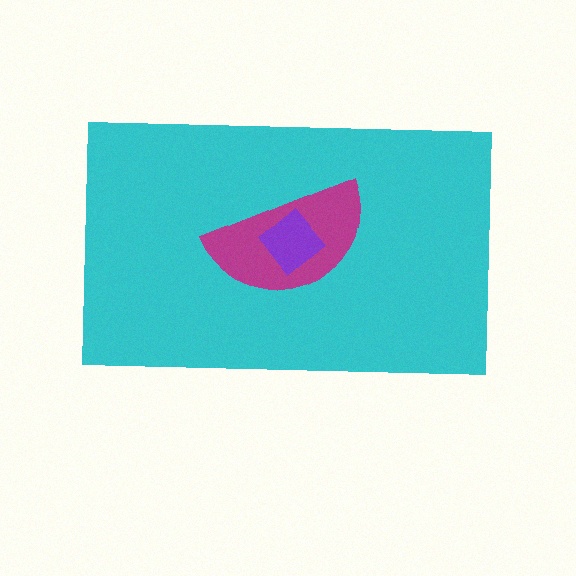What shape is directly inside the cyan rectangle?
The magenta semicircle.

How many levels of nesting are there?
3.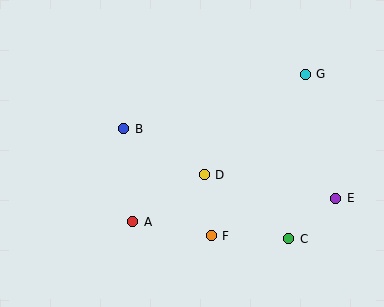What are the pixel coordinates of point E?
Point E is at (336, 198).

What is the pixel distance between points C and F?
The distance between C and F is 77 pixels.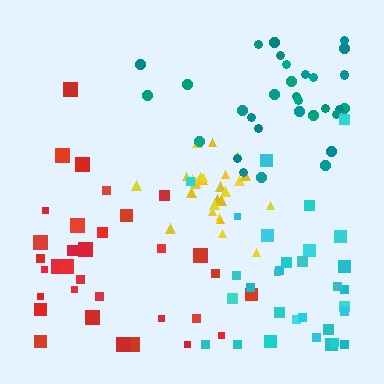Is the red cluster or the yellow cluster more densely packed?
Yellow.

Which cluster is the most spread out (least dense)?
Red.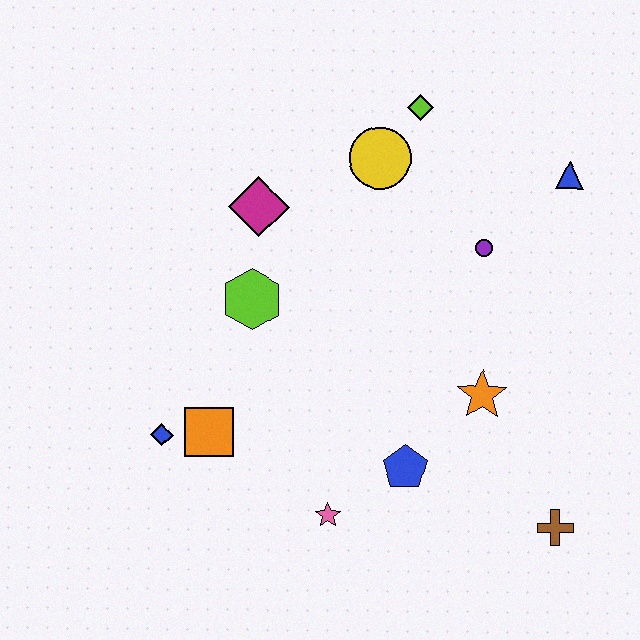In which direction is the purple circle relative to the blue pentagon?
The purple circle is above the blue pentagon.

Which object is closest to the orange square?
The blue diamond is closest to the orange square.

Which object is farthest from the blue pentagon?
The lime diamond is farthest from the blue pentagon.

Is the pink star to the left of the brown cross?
Yes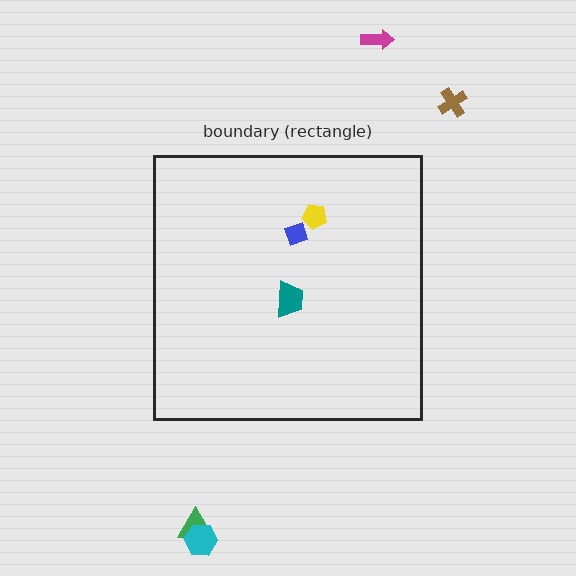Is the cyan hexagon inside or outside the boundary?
Outside.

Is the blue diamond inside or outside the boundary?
Inside.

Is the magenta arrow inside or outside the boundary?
Outside.